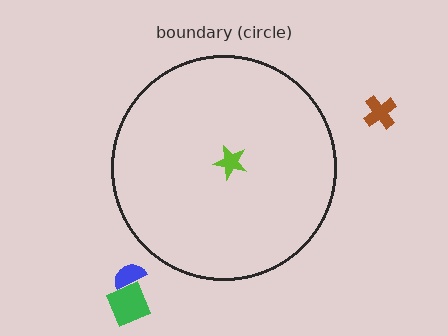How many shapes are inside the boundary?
1 inside, 3 outside.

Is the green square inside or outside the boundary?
Outside.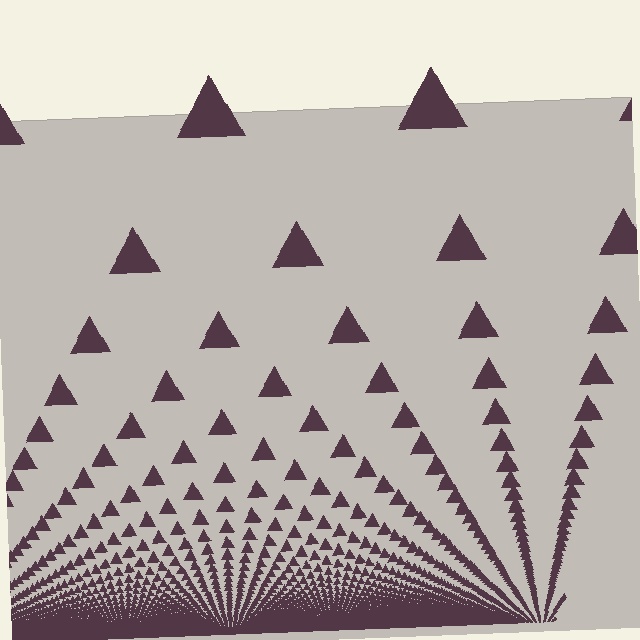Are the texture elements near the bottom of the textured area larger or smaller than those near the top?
Smaller. The gradient is inverted — elements near the bottom are smaller and denser.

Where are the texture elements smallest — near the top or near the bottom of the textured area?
Near the bottom.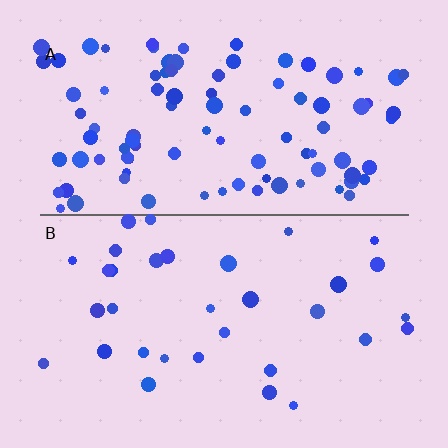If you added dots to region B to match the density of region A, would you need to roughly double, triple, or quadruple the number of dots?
Approximately triple.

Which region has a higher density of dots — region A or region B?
A (the top).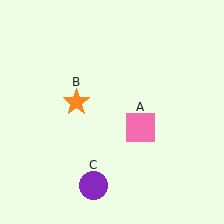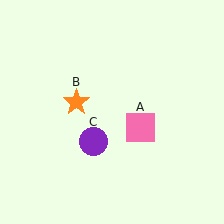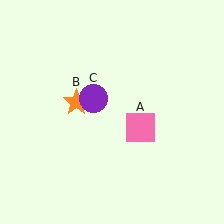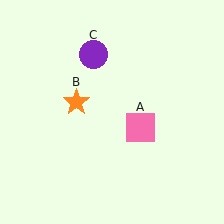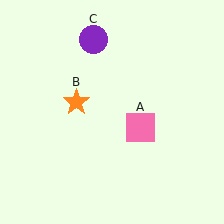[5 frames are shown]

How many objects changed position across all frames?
1 object changed position: purple circle (object C).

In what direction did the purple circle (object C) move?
The purple circle (object C) moved up.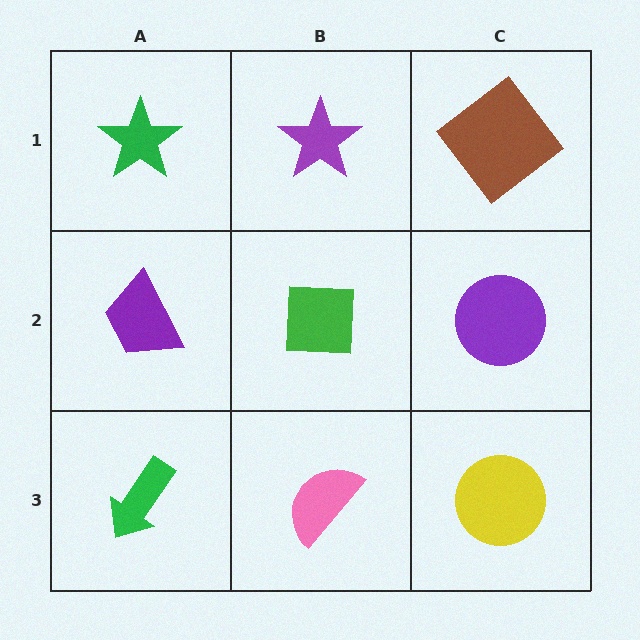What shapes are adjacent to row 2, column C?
A brown diamond (row 1, column C), a yellow circle (row 3, column C), a green square (row 2, column B).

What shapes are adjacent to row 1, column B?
A green square (row 2, column B), a green star (row 1, column A), a brown diamond (row 1, column C).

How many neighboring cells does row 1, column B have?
3.